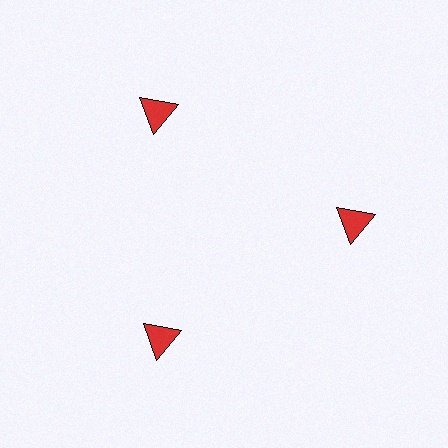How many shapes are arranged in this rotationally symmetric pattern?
There are 3 shapes, arranged in 3 groups of 1.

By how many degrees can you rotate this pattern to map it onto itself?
The pattern maps onto itself every 120 degrees of rotation.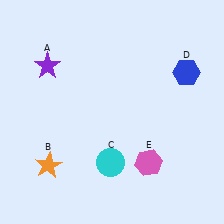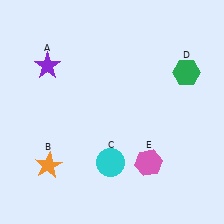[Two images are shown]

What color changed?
The hexagon (D) changed from blue in Image 1 to green in Image 2.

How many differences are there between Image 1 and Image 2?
There is 1 difference between the two images.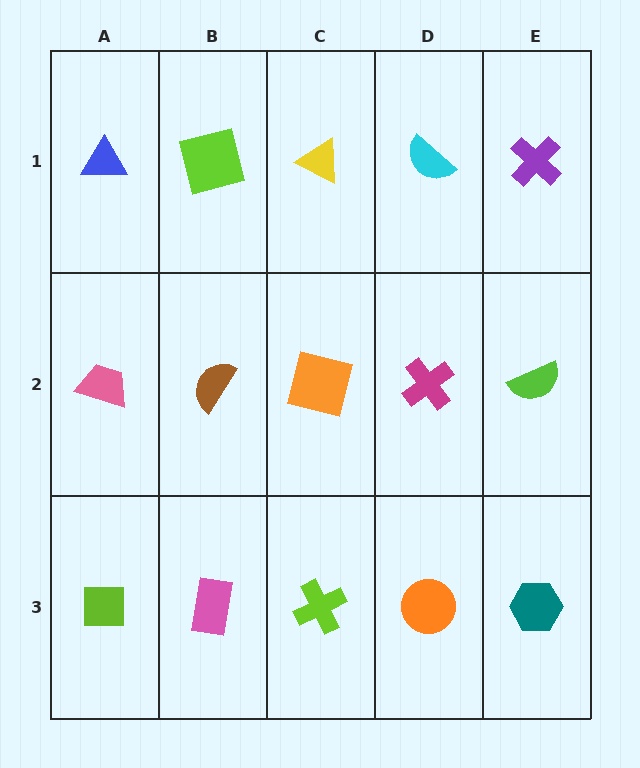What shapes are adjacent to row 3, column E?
A lime semicircle (row 2, column E), an orange circle (row 3, column D).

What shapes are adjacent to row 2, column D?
A cyan semicircle (row 1, column D), an orange circle (row 3, column D), an orange square (row 2, column C), a lime semicircle (row 2, column E).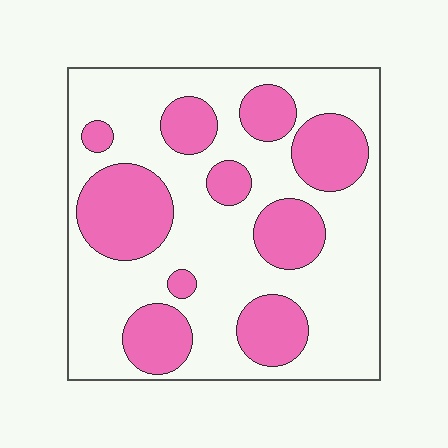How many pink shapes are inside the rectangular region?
10.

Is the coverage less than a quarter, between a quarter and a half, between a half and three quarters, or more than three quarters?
Between a quarter and a half.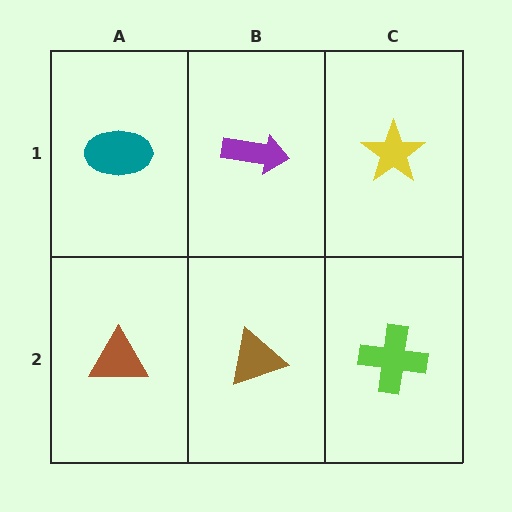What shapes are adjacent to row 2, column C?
A yellow star (row 1, column C), a brown triangle (row 2, column B).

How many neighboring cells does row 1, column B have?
3.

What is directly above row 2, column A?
A teal ellipse.